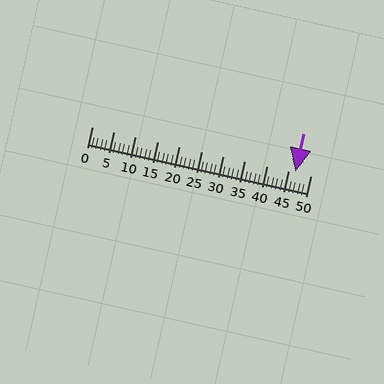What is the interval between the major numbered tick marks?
The major tick marks are spaced 5 units apart.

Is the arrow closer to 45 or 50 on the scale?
The arrow is closer to 45.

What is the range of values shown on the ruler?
The ruler shows values from 0 to 50.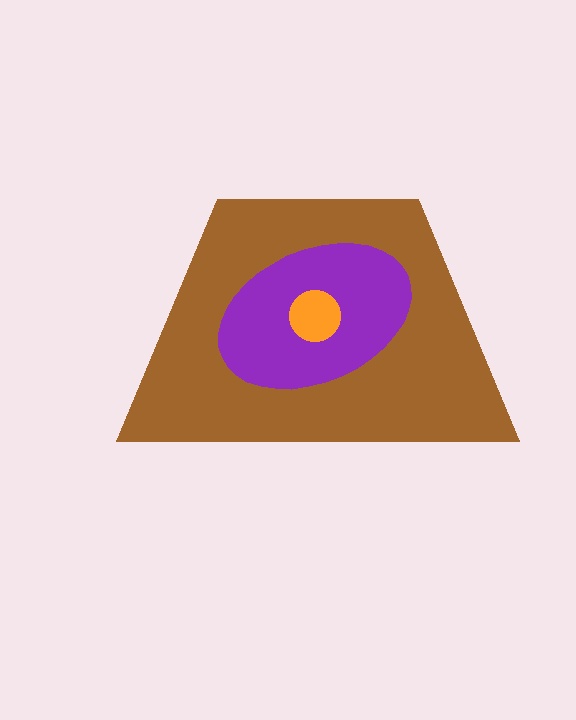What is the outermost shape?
The brown trapezoid.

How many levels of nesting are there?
3.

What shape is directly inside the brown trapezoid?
The purple ellipse.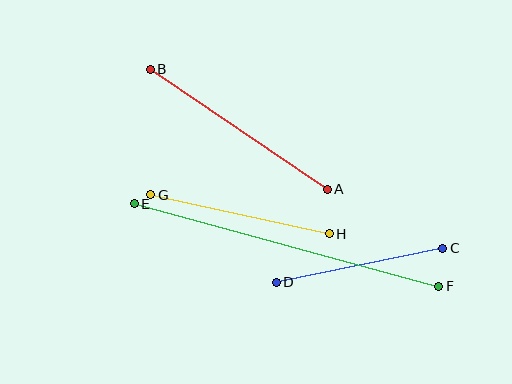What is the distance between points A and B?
The distance is approximately 213 pixels.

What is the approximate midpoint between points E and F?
The midpoint is at approximately (286, 245) pixels.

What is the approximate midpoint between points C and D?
The midpoint is at approximately (359, 265) pixels.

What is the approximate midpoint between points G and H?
The midpoint is at approximately (240, 214) pixels.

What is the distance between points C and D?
The distance is approximately 170 pixels.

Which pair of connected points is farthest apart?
Points E and F are farthest apart.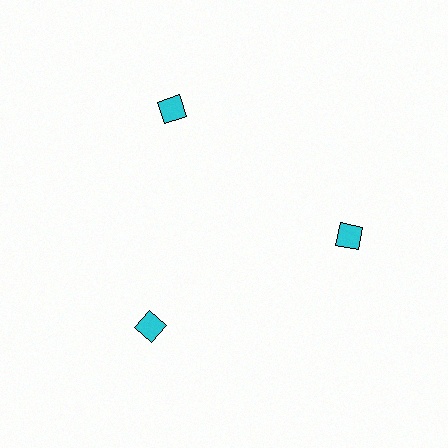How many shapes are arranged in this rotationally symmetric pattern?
There are 3 shapes, arranged in 3 groups of 1.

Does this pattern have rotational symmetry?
Yes, this pattern has 3-fold rotational symmetry. It looks the same after rotating 120 degrees around the center.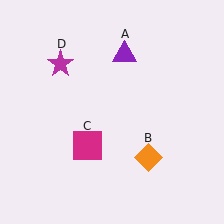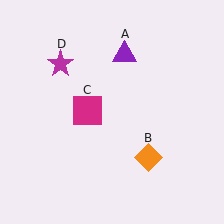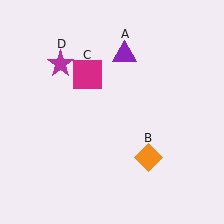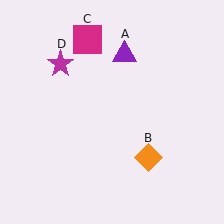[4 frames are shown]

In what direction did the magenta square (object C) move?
The magenta square (object C) moved up.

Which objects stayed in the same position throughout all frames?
Purple triangle (object A) and orange diamond (object B) and magenta star (object D) remained stationary.